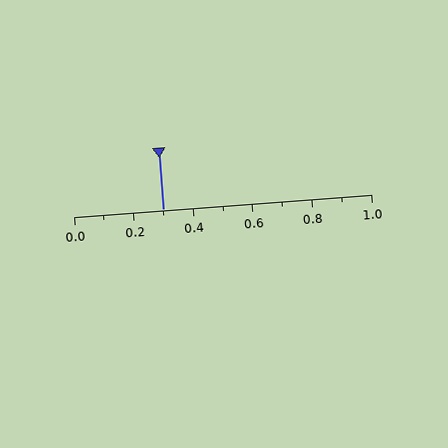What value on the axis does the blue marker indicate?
The marker indicates approximately 0.3.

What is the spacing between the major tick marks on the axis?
The major ticks are spaced 0.2 apart.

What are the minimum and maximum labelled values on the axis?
The axis runs from 0.0 to 1.0.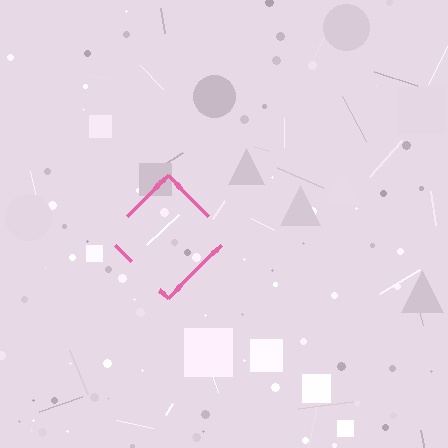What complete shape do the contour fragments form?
The contour fragments form a diamond.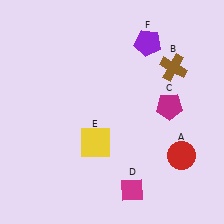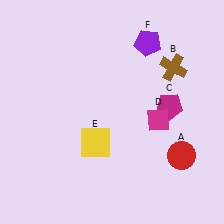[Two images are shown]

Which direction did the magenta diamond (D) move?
The magenta diamond (D) moved up.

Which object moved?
The magenta diamond (D) moved up.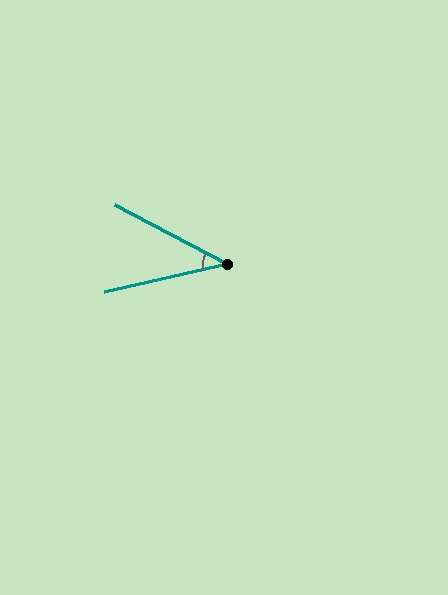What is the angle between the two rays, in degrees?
Approximately 40 degrees.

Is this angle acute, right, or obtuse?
It is acute.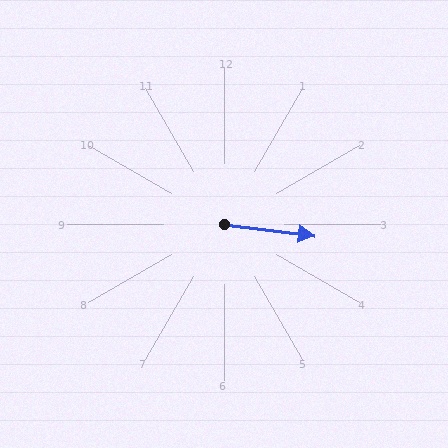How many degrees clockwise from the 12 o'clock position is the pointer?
Approximately 97 degrees.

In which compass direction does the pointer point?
East.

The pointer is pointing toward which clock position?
Roughly 3 o'clock.